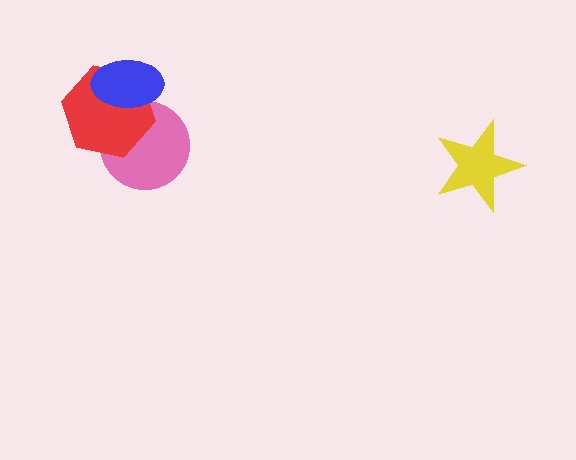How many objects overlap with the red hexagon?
2 objects overlap with the red hexagon.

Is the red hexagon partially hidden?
Yes, it is partially covered by another shape.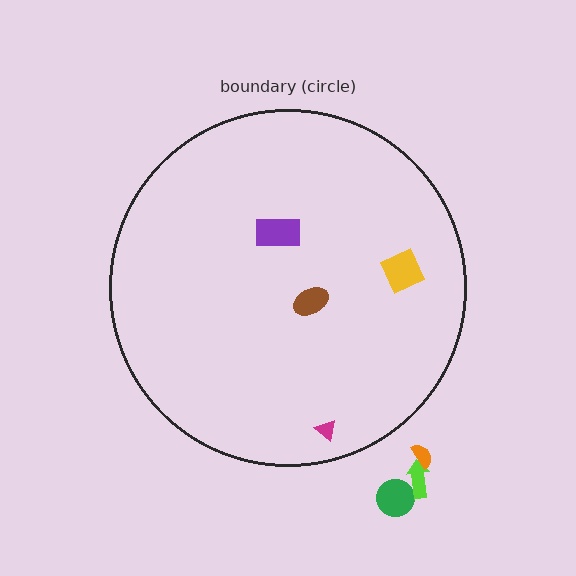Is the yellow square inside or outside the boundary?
Inside.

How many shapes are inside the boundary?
4 inside, 3 outside.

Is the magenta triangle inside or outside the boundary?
Inside.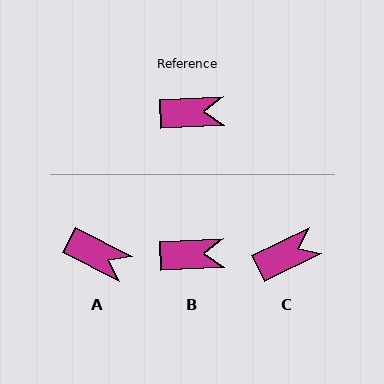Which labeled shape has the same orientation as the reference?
B.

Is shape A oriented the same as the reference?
No, it is off by about 30 degrees.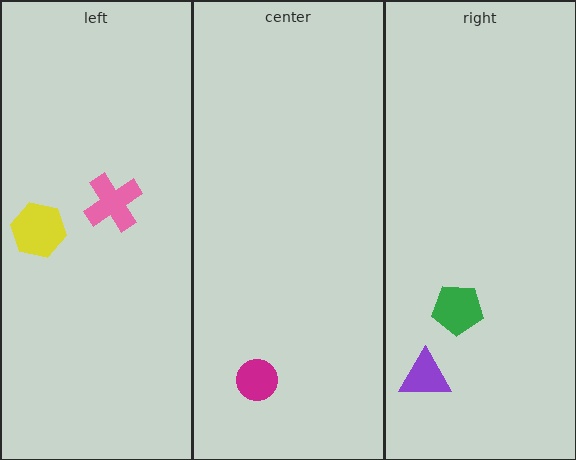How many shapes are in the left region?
2.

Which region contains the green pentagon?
The right region.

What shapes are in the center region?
The magenta circle.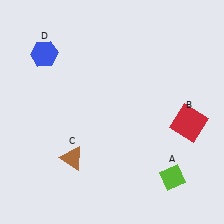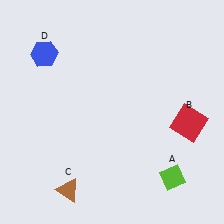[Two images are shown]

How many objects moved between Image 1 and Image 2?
1 object moved between the two images.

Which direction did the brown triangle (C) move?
The brown triangle (C) moved down.